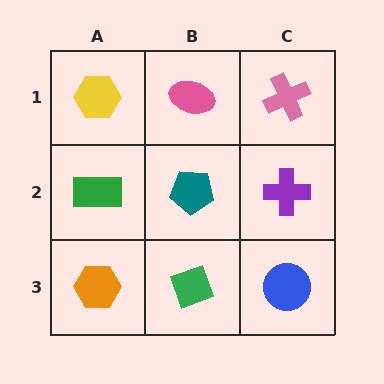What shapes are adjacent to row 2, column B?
A pink ellipse (row 1, column B), a green diamond (row 3, column B), a green rectangle (row 2, column A), a purple cross (row 2, column C).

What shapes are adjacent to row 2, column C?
A pink cross (row 1, column C), a blue circle (row 3, column C), a teal pentagon (row 2, column B).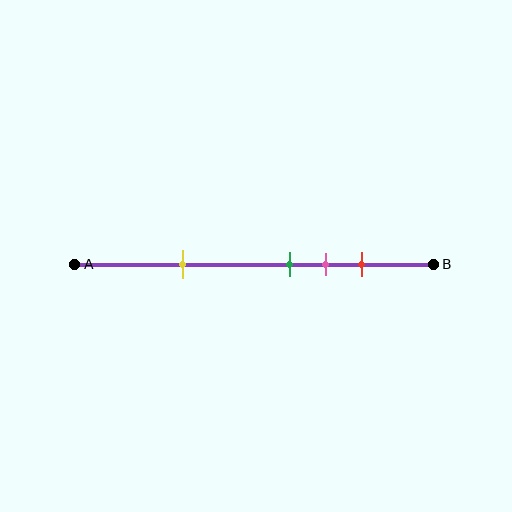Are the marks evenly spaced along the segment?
No, the marks are not evenly spaced.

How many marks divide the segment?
There are 4 marks dividing the segment.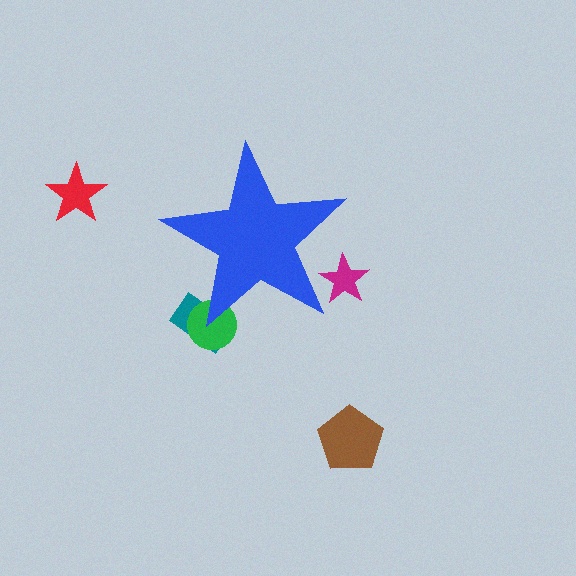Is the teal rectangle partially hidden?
Yes, the teal rectangle is partially hidden behind the blue star.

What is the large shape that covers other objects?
A blue star.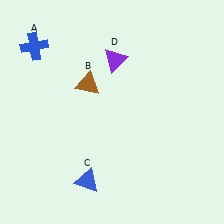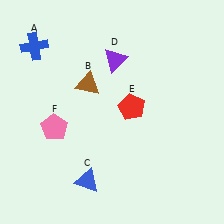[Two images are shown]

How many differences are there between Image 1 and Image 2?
There are 2 differences between the two images.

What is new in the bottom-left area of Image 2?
A pink pentagon (F) was added in the bottom-left area of Image 2.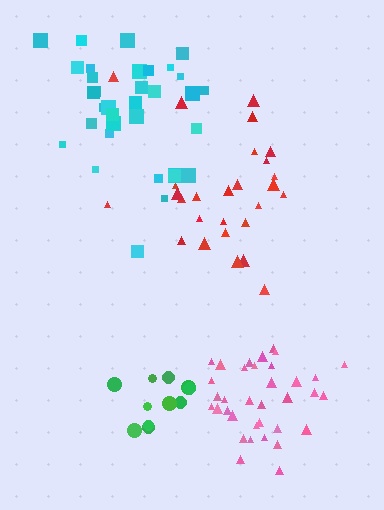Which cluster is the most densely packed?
Pink.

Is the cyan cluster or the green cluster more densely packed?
Green.